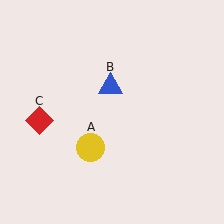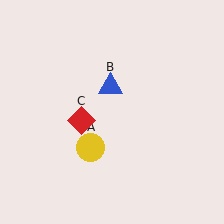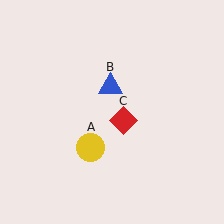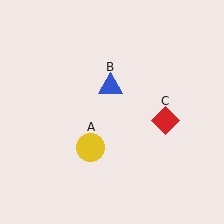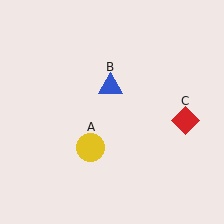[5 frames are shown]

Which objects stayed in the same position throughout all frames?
Yellow circle (object A) and blue triangle (object B) remained stationary.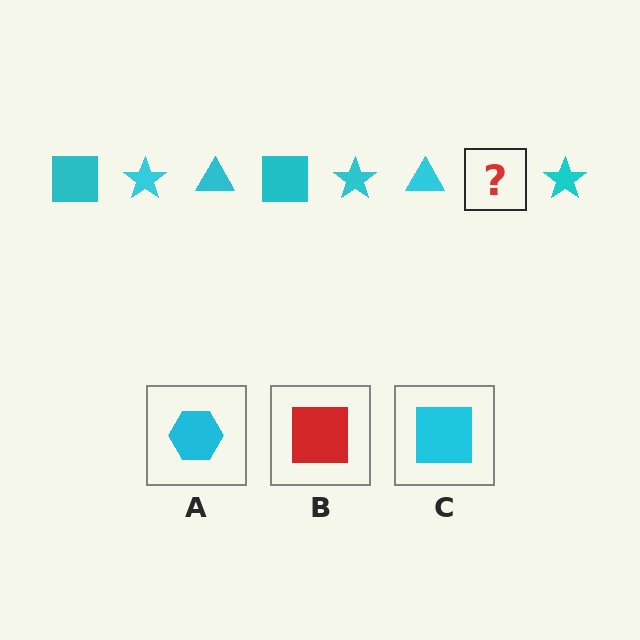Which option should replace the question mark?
Option C.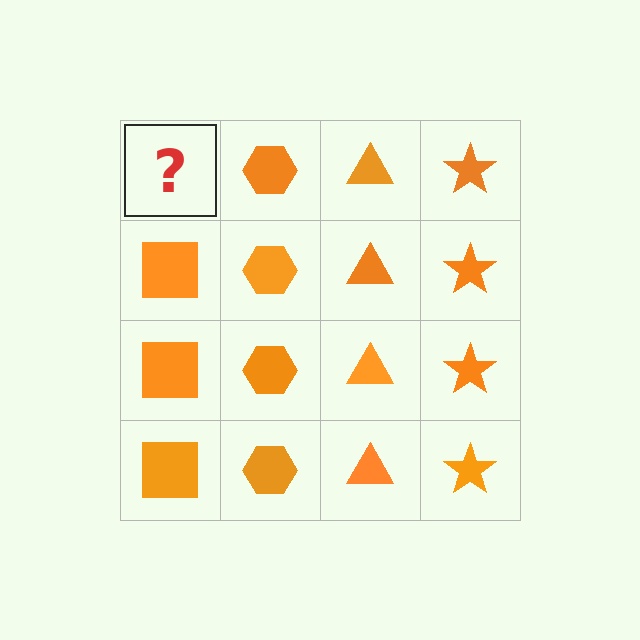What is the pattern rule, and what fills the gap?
The rule is that each column has a consistent shape. The gap should be filled with an orange square.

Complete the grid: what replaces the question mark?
The question mark should be replaced with an orange square.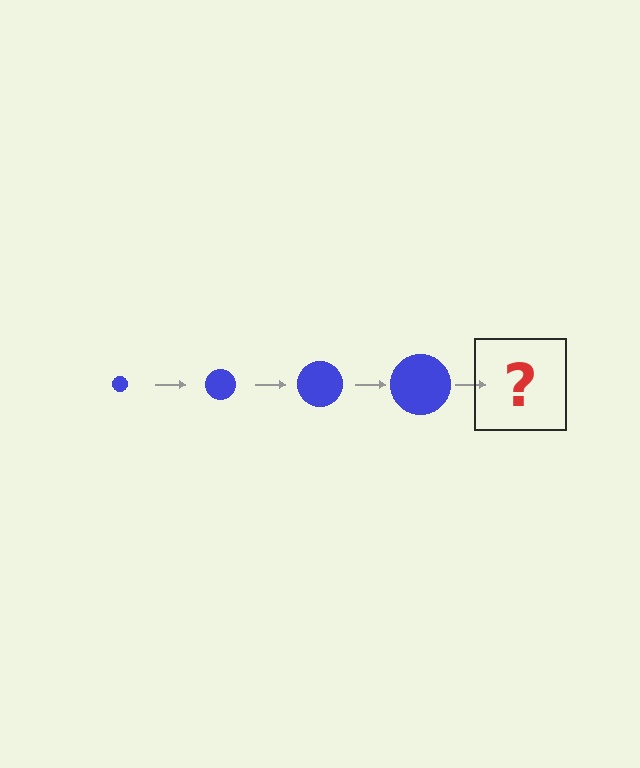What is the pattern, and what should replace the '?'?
The pattern is that the circle gets progressively larger each step. The '?' should be a blue circle, larger than the previous one.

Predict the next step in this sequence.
The next step is a blue circle, larger than the previous one.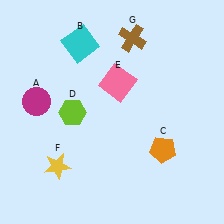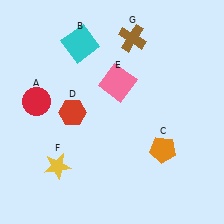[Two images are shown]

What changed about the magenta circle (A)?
In Image 1, A is magenta. In Image 2, it changed to red.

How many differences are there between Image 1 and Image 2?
There are 2 differences between the two images.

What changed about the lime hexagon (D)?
In Image 1, D is lime. In Image 2, it changed to red.